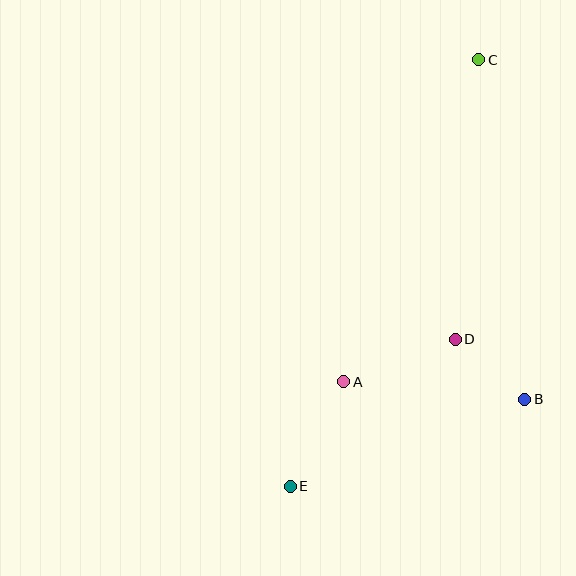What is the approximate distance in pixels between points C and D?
The distance between C and D is approximately 281 pixels.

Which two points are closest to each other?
Points B and D are closest to each other.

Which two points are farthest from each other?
Points C and E are farthest from each other.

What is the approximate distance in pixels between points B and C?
The distance between B and C is approximately 343 pixels.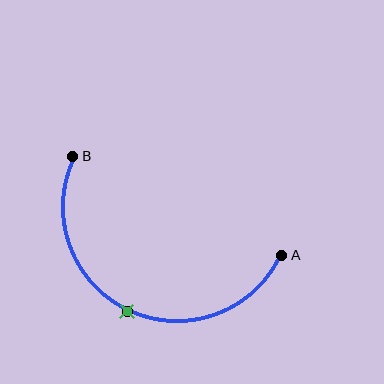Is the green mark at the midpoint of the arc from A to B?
Yes. The green mark lies on the arc at equal arc-length from both A and B — it is the arc midpoint.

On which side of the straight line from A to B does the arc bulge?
The arc bulges below the straight line connecting A and B.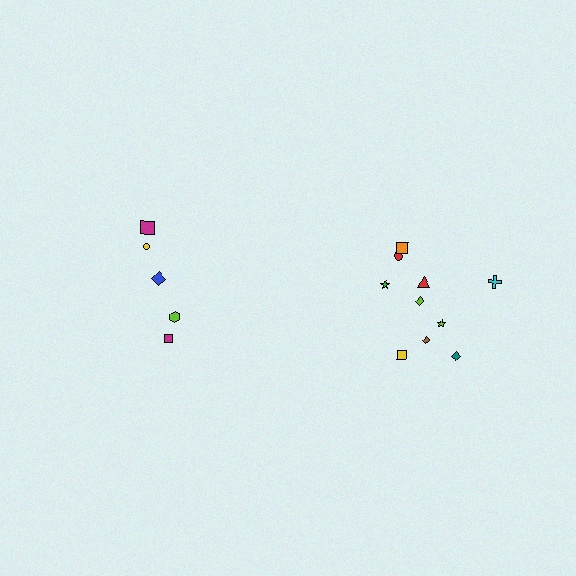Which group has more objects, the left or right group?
The right group.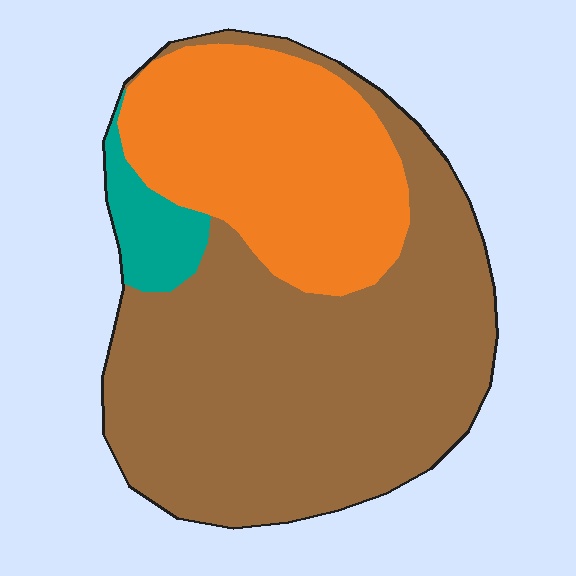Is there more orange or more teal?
Orange.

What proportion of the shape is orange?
Orange covers roughly 30% of the shape.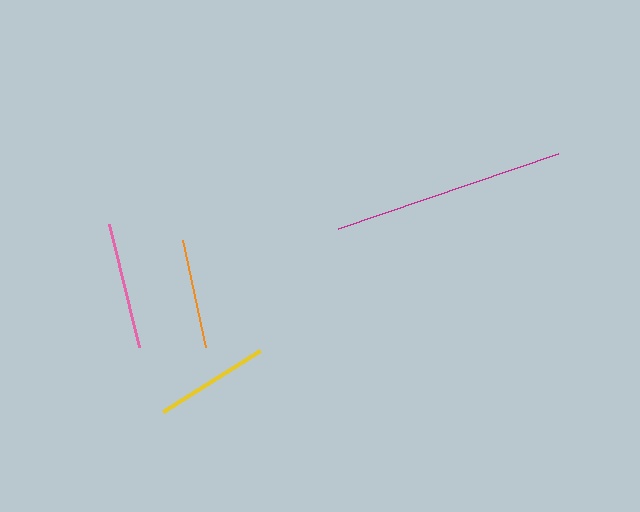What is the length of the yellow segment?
The yellow segment is approximately 114 pixels long.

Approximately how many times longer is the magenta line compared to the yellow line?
The magenta line is approximately 2.0 times the length of the yellow line.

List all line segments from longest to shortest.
From longest to shortest: magenta, pink, yellow, orange.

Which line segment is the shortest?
The orange line is the shortest at approximately 110 pixels.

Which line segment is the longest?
The magenta line is the longest at approximately 232 pixels.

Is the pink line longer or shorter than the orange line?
The pink line is longer than the orange line.